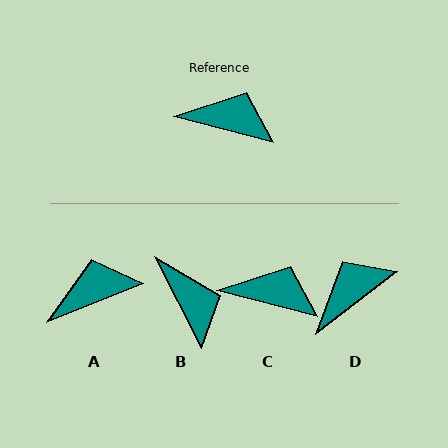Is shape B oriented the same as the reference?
No, it is off by about 49 degrees.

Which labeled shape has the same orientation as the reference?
C.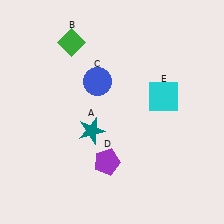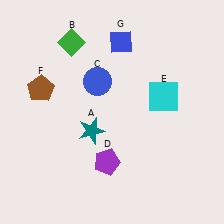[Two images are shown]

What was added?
A brown pentagon (F), a blue diamond (G) were added in Image 2.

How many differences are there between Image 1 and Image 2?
There are 2 differences between the two images.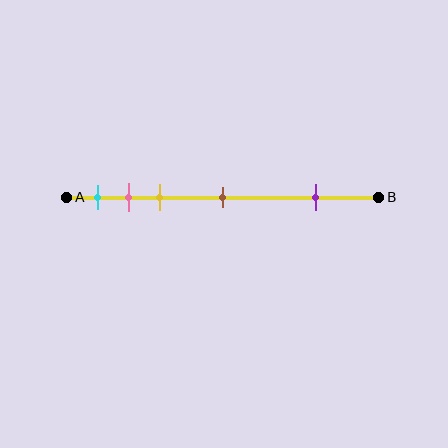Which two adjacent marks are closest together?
The pink and yellow marks are the closest adjacent pair.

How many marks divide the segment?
There are 5 marks dividing the segment.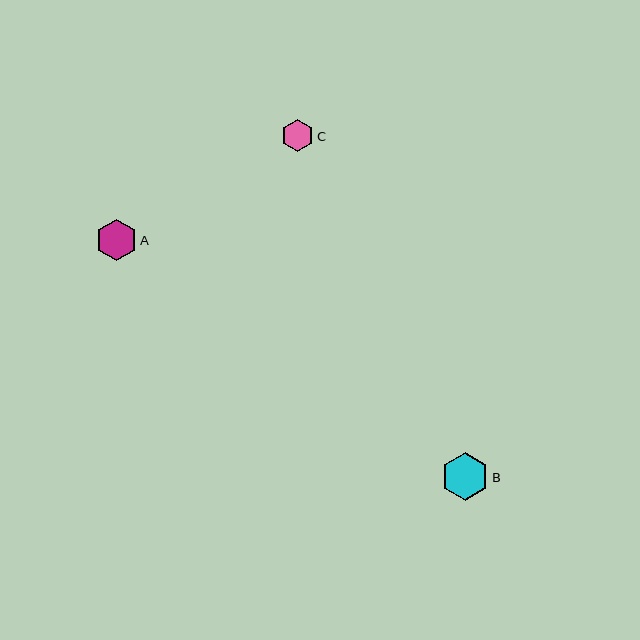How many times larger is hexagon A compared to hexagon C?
Hexagon A is approximately 1.3 times the size of hexagon C.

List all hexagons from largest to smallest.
From largest to smallest: B, A, C.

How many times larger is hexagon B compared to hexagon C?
Hexagon B is approximately 1.5 times the size of hexagon C.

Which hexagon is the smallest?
Hexagon C is the smallest with a size of approximately 32 pixels.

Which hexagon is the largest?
Hexagon B is the largest with a size of approximately 48 pixels.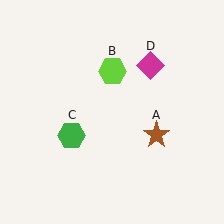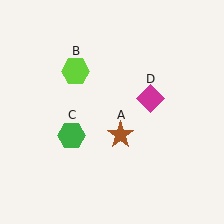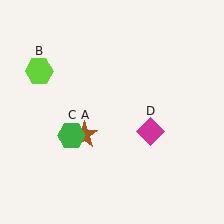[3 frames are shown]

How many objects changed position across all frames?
3 objects changed position: brown star (object A), lime hexagon (object B), magenta diamond (object D).